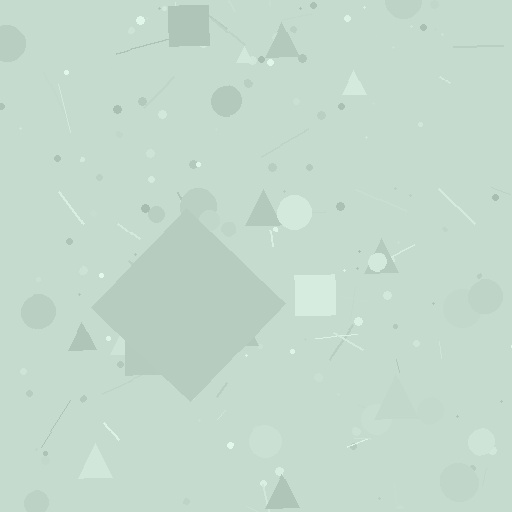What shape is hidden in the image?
A diamond is hidden in the image.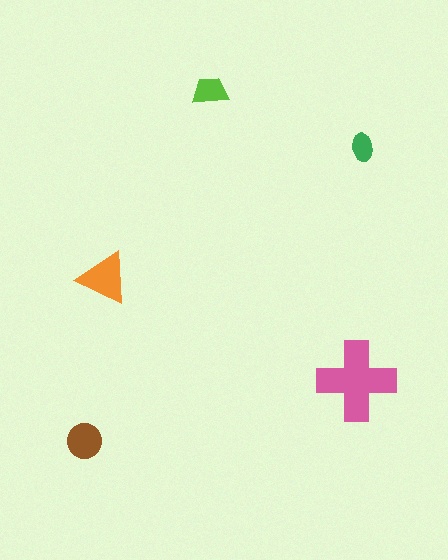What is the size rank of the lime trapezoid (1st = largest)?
4th.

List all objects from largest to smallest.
The pink cross, the orange triangle, the brown circle, the lime trapezoid, the green ellipse.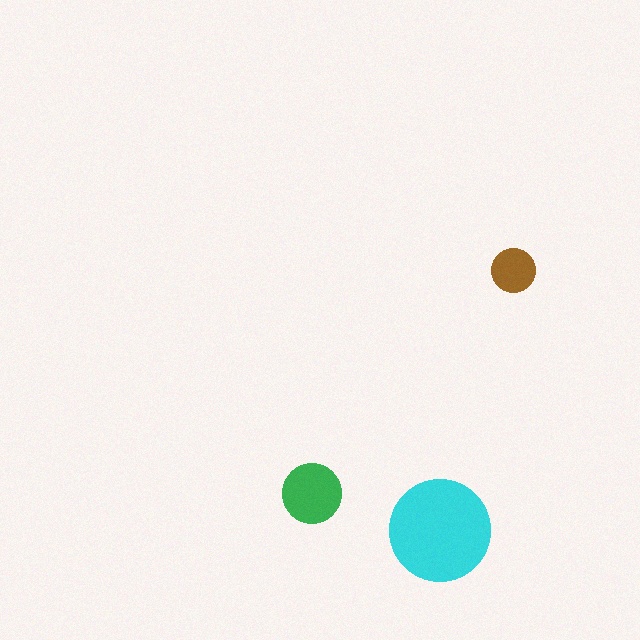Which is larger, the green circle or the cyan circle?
The cyan one.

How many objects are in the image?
There are 3 objects in the image.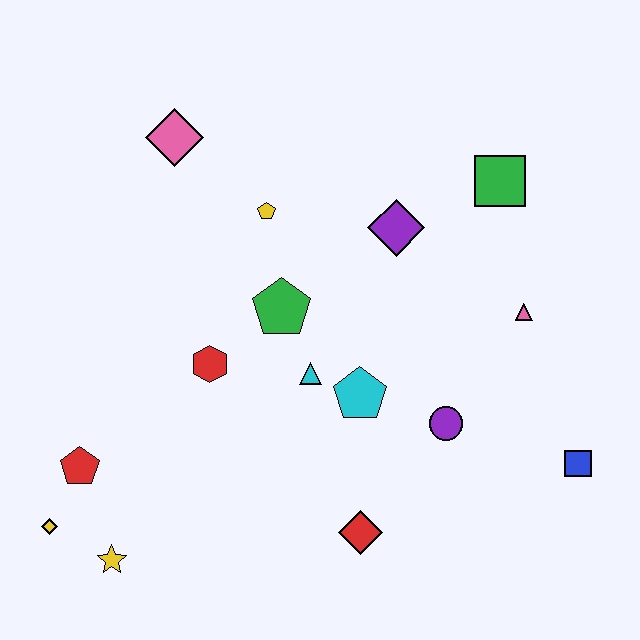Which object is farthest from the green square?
The yellow diamond is farthest from the green square.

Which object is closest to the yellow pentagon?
The green pentagon is closest to the yellow pentagon.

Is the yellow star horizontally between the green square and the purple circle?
No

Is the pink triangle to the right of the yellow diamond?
Yes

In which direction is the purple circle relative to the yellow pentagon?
The purple circle is below the yellow pentagon.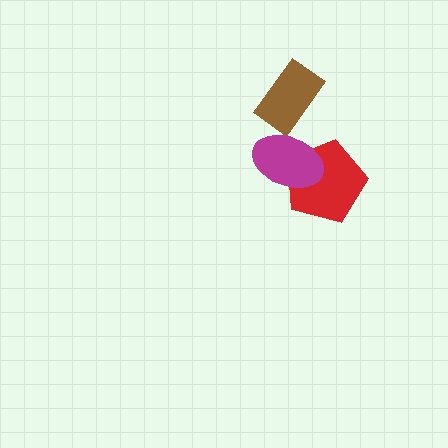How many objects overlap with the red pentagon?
1 object overlaps with the red pentagon.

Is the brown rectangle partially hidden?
No, no other shape covers it.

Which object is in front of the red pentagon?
The magenta ellipse is in front of the red pentagon.